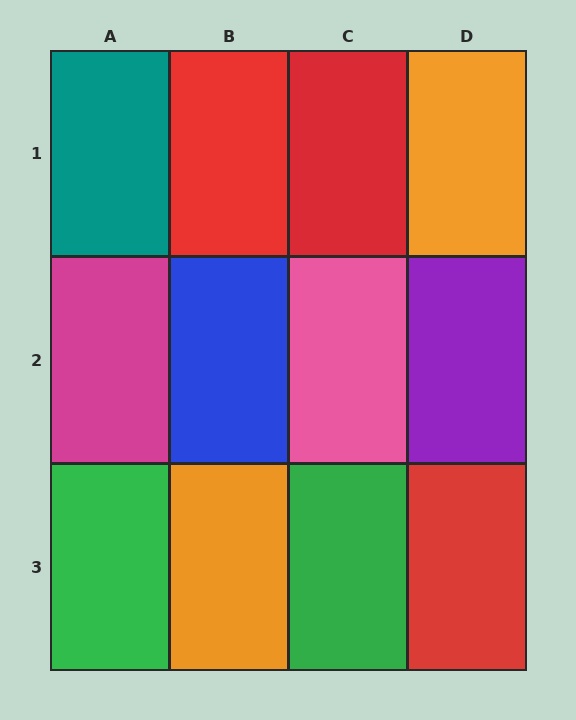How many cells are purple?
1 cell is purple.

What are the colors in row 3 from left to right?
Green, orange, green, red.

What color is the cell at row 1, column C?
Red.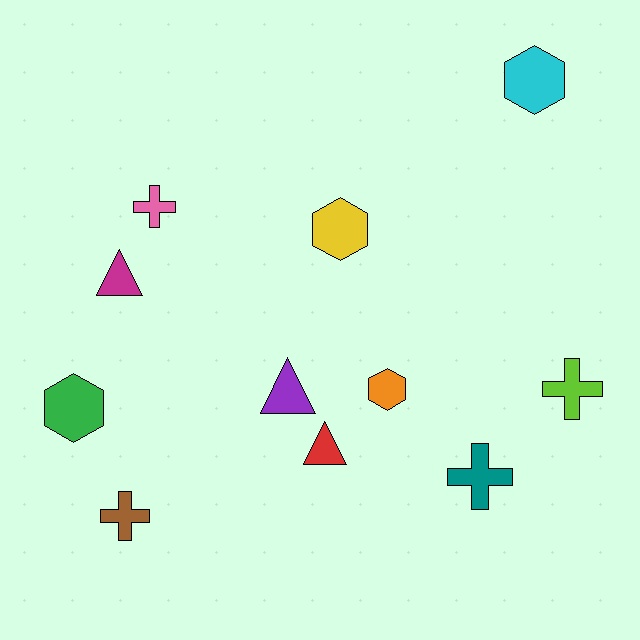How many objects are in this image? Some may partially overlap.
There are 11 objects.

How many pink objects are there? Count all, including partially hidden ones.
There is 1 pink object.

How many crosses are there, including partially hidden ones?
There are 4 crosses.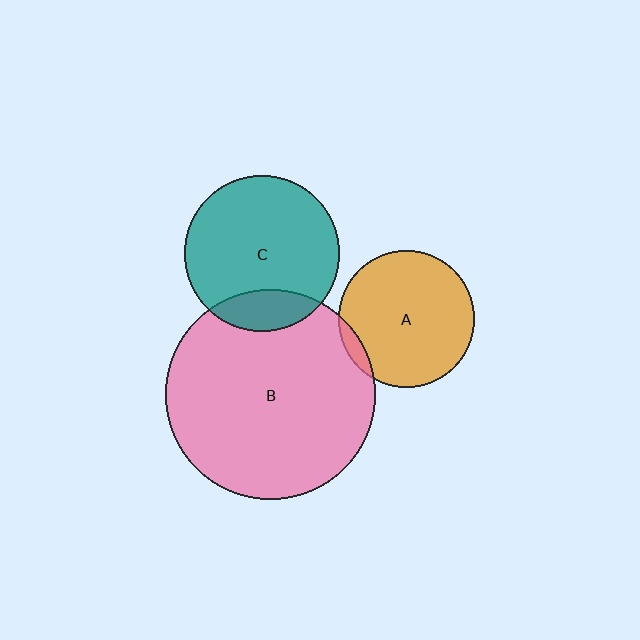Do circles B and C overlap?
Yes.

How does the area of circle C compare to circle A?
Approximately 1.3 times.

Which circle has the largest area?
Circle B (pink).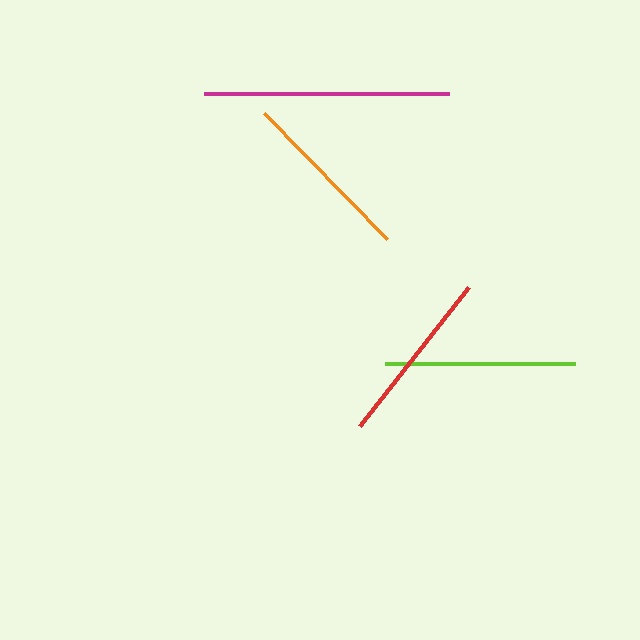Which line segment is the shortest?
The orange line is the shortest at approximately 176 pixels.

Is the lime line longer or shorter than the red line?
The lime line is longer than the red line.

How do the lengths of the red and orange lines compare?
The red and orange lines are approximately the same length.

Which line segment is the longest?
The magenta line is the longest at approximately 245 pixels.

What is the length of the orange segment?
The orange segment is approximately 176 pixels long.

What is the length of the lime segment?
The lime segment is approximately 191 pixels long.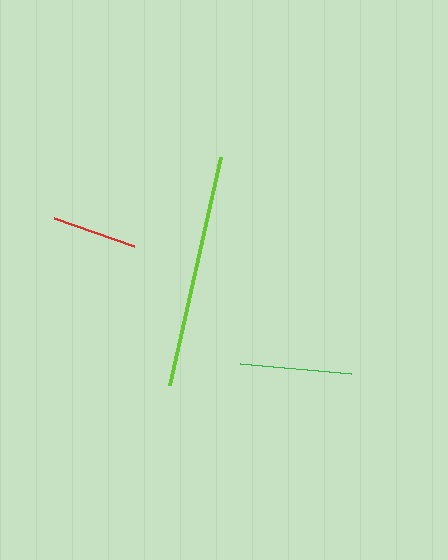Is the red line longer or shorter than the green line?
The green line is longer than the red line.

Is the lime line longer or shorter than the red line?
The lime line is longer than the red line.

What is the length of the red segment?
The red segment is approximately 85 pixels long.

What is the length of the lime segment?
The lime segment is approximately 233 pixels long.